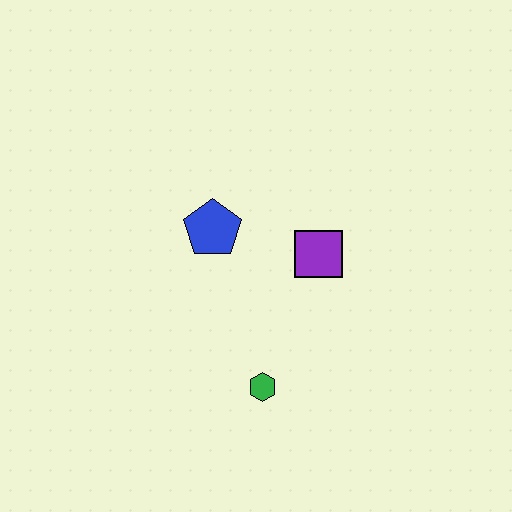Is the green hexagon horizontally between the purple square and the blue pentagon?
Yes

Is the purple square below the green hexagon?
No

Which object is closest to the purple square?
The blue pentagon is closest to the purple square.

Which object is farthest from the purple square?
The green hexagon is farthest from the purple square.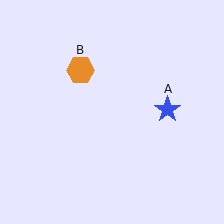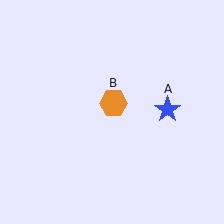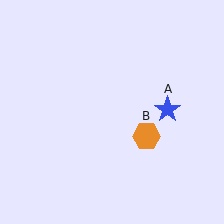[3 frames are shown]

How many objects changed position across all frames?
1 object changed position: orange hexagon (object B).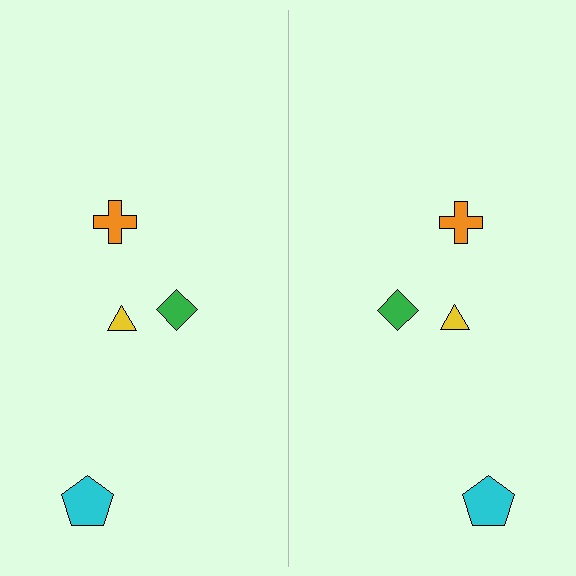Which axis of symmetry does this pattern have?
The pattern has a vertical axis of symmetry running through the center of the image.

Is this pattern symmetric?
Yes, this pattern has bilateral (reflection) symmetry.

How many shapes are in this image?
There are 8 shapes in this image.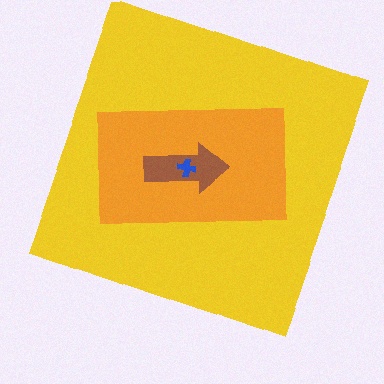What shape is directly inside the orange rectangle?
The brown arrow.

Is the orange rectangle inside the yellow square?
Yes.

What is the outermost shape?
The yellow square.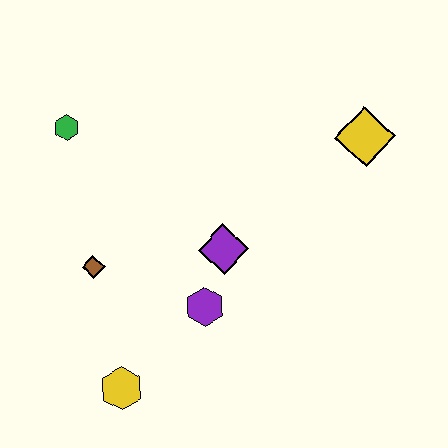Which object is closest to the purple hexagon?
The purple diamond is closest to the purple hexagon.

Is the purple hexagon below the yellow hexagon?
No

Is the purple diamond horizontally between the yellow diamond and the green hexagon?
Yes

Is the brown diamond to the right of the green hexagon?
Yes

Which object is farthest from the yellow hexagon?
The yellow diamond is farthest from the yellow hexagon.